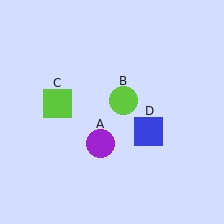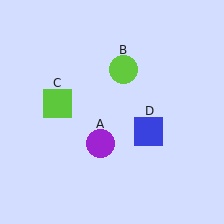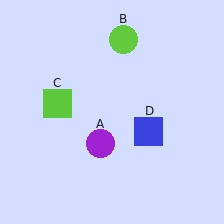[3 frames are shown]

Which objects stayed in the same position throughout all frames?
Purple circle (object A) and lime square (object C) and blue square (object D) remained stationary.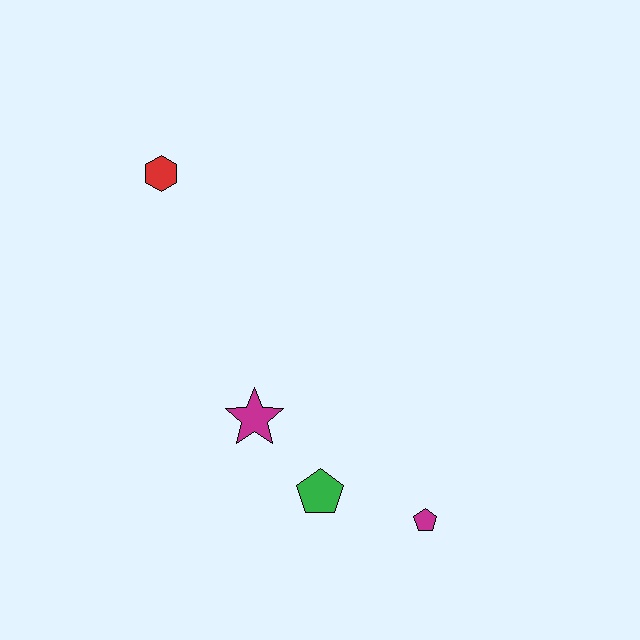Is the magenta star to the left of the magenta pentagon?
Yes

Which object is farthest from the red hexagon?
The magenta pentagon is farthest from the red hexagon.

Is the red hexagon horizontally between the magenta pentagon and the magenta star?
No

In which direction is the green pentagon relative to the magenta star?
The green pentagon is below the magenta star.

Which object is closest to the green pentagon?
The magenta star is closest to the green pentagon.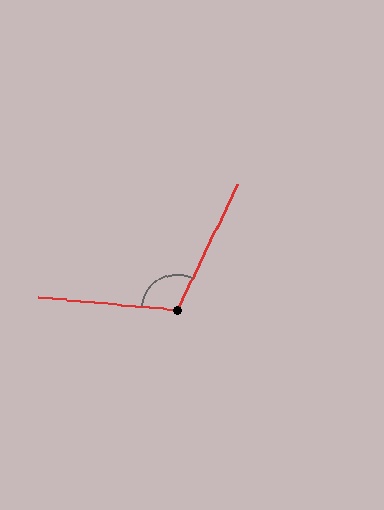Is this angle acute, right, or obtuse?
It is obtuse.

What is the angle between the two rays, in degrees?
Approximately 110 degrees.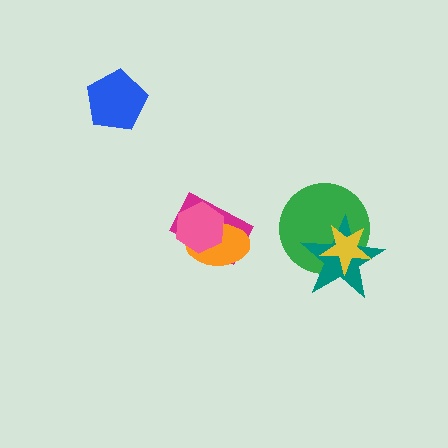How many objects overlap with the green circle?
2 objects overlap with the green circle.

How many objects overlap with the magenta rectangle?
2 objects overlap with the magenta rectangle.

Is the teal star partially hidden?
Yes, it is partially covered by another shape.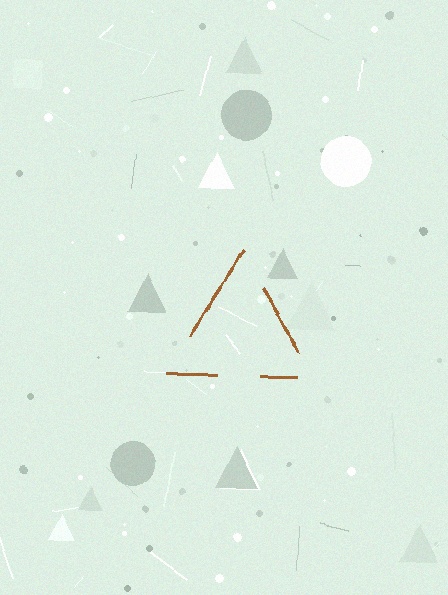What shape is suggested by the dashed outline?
The dashed outline suggests a triangle.